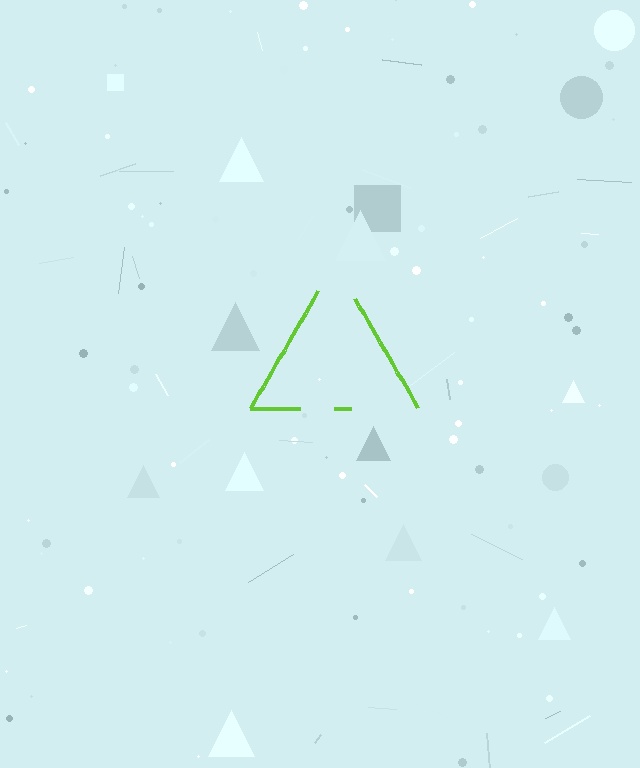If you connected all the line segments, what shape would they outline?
They would outline a triangle.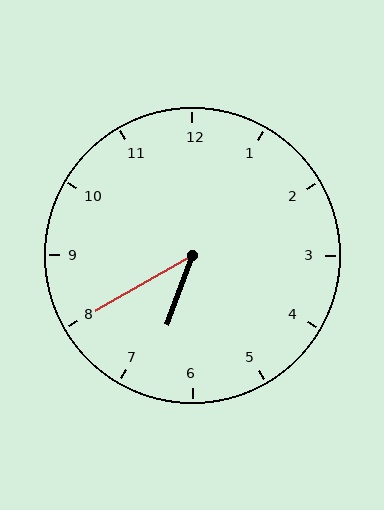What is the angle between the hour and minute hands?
Approximately 40 degrees.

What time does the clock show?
6:40.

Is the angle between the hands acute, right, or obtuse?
It is acute.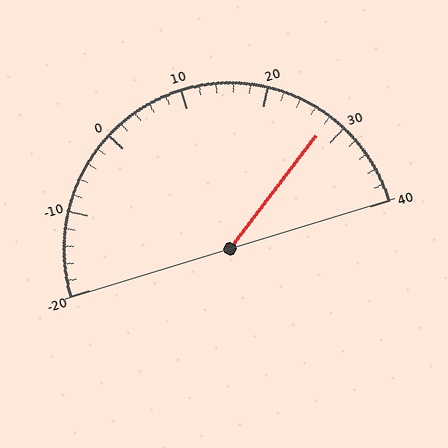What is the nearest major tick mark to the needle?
The nearest major tick mark is 30.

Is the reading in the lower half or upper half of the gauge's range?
The reading is in the upper half of the range (-20 to 40).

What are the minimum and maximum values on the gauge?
The gauge ranges from -20 to 40.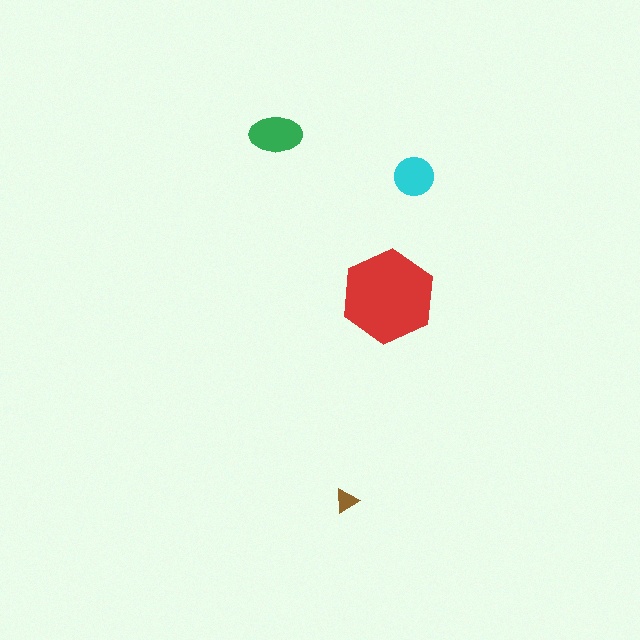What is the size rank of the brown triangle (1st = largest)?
4th.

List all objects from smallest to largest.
The brown triangle, the cyan circle, the green ellipse, the red hexagon.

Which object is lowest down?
The brown triangle is bottommost.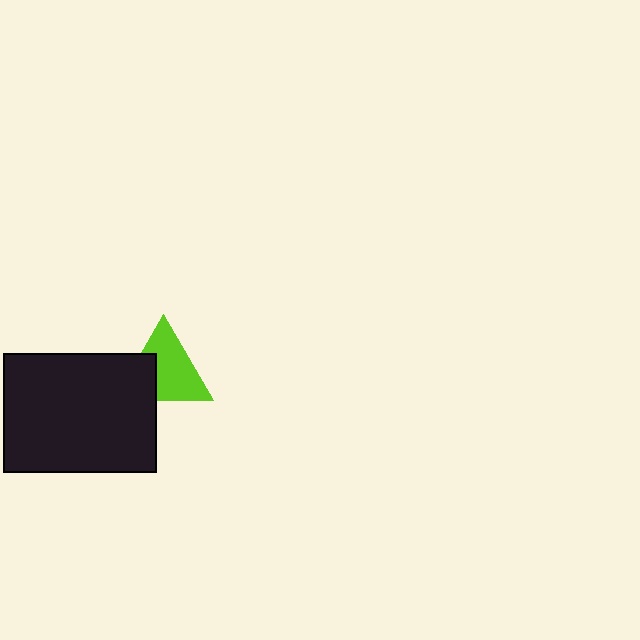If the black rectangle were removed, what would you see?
You would see the complete lime triangle.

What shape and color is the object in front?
The object in front is a black rectangle.